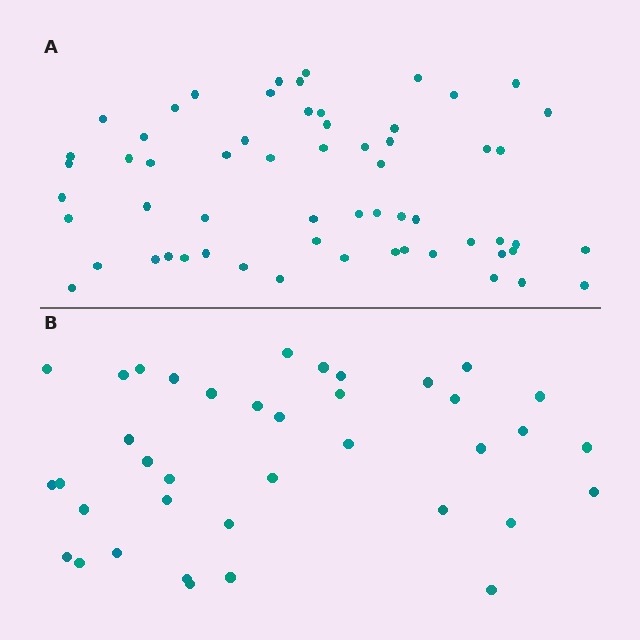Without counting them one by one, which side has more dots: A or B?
Region A (the top region) has more dots.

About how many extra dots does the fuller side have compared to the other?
Region A has approximately 20 more dots than region B.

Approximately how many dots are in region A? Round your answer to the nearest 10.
About 60 dots.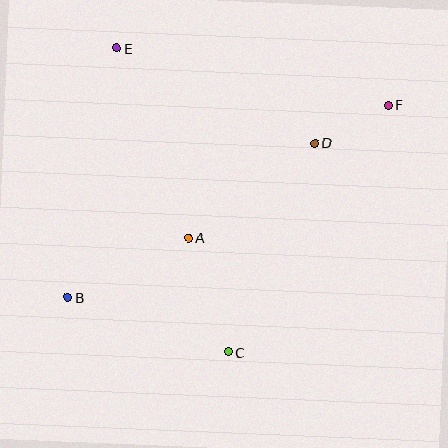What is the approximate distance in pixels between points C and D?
The distance between C and D is approximately 227 pixels.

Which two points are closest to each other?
Points D and F are closest to each other.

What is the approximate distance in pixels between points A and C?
The distance between A and C is approximately 121 pixels.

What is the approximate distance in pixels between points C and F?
The distance between C and F is approximately 295 pixels.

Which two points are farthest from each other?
Points B and F are farthest from each other.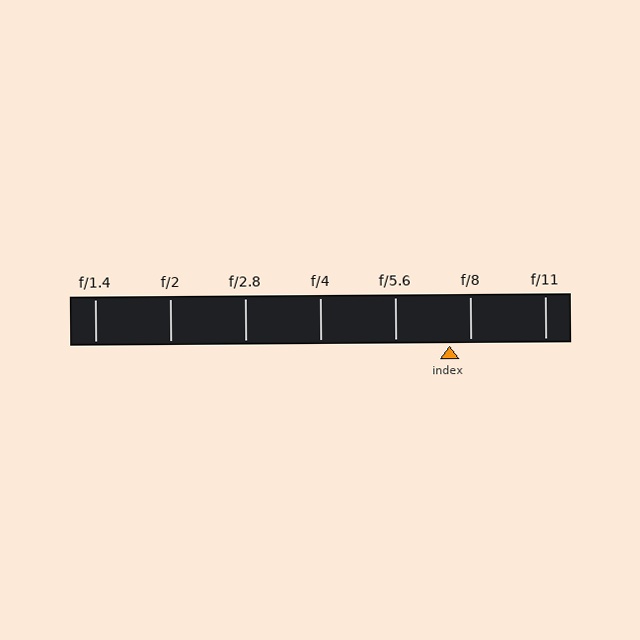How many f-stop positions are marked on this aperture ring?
There are 7 f-stop positions marked.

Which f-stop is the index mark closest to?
The index mark is closest to f/8.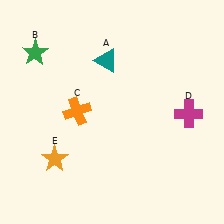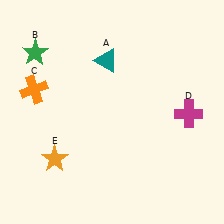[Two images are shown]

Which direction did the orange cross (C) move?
The orange cross (C) moved left.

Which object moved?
The orange cross (C) moved left.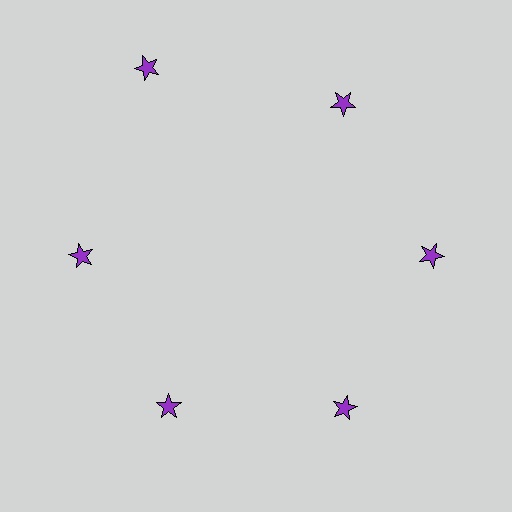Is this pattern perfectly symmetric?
No. The 6 purple stars are arranged in a ring, but one element near the 11 o'clock position is pushed outward from the center, breaking the 6-fold rotational symmetry.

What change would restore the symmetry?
The symmetry would be restored by moving it inward, back onto the ring so that all 6 stars sit at equal angles and equal distance from the center.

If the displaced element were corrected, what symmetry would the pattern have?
It would have 6-fold rotational symmetry — the pattern would map onto itself every 60 degrees.